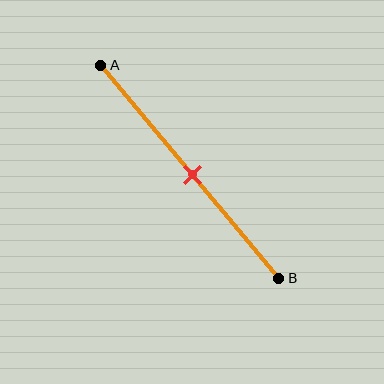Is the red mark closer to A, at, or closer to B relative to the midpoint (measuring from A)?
The red mark is approximately at the midpoint of segment AB.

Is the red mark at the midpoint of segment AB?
Yes, the mark is approximately at the midpoint.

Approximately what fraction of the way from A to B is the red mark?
The red mark is approximately 50% of the way from A to B.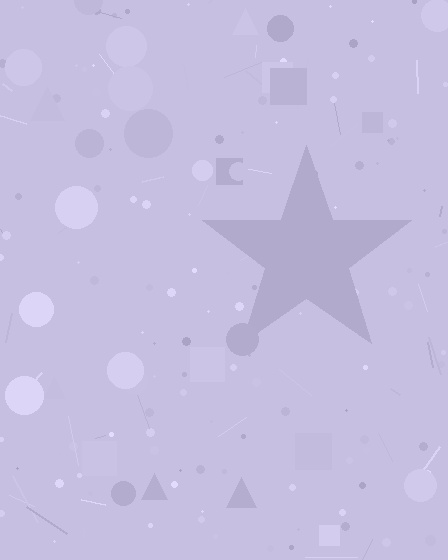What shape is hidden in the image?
A star is hidden in the image.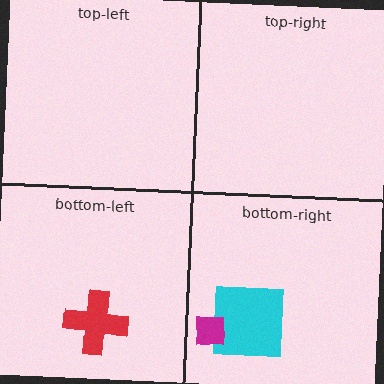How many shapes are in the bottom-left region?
1.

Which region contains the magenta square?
The bottom-right region.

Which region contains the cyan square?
The bottom-right region.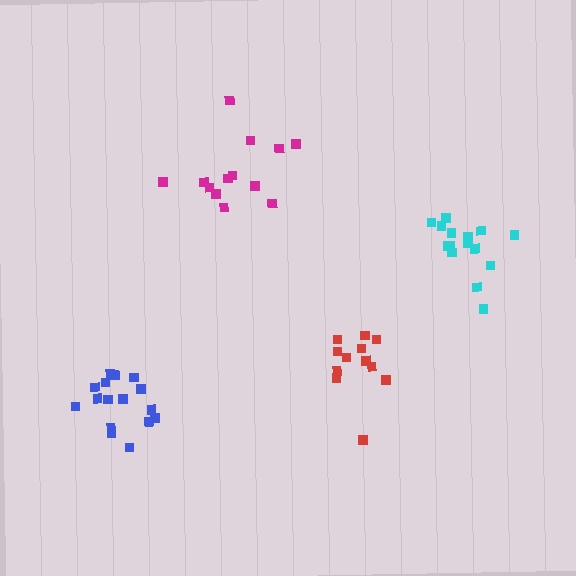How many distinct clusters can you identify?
There are 4 distinct clusters.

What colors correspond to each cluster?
The clusters are colored: cyan, magenta, red, blue.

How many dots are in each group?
Group 1: 15 dots, Group 2: 13 dots, Group 3: 12 dots, Group 4: 16 dots (56 total).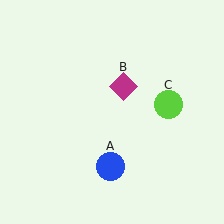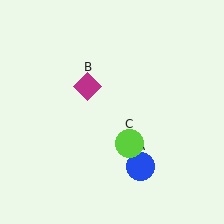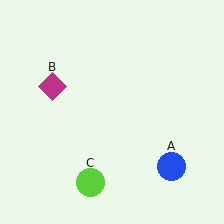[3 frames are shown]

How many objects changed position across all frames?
3 objects changed position: blue circle (object A), magenta diamond (object B), lime circle (object C).